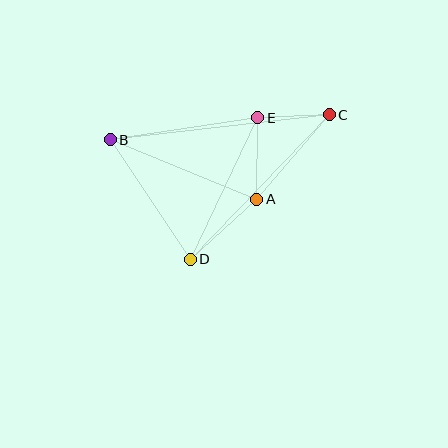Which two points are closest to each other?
Points C and E are closest to each other.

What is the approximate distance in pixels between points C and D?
The distance between C and D is approximately 200 pixels.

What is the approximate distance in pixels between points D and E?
The distance between D and E is approximately 156 pixels.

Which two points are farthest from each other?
Points B and C are farthest from each other.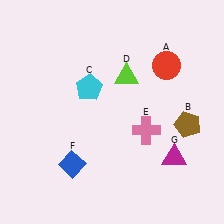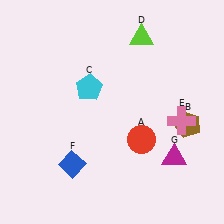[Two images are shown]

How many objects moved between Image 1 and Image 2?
3 objects moved between the two images.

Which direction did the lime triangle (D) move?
The lime triangle (D) moved up.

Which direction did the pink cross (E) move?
The pink cross (E) moved right.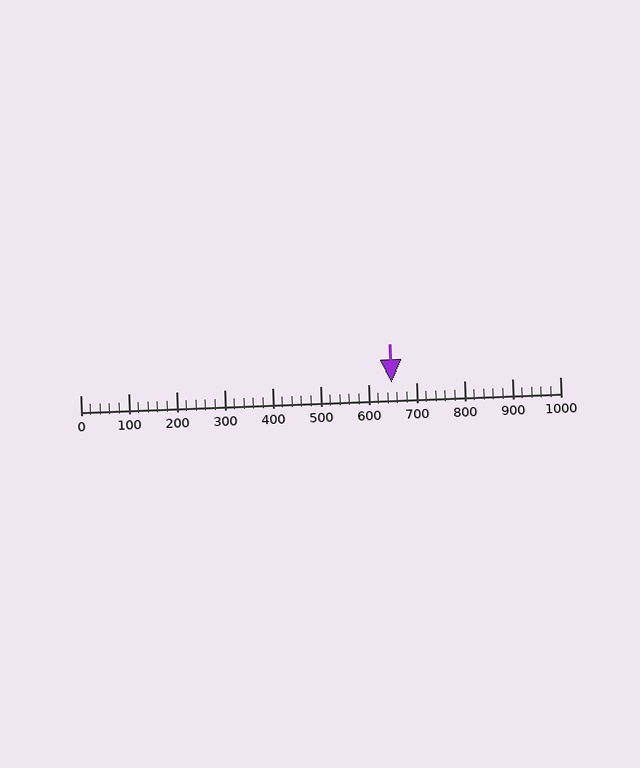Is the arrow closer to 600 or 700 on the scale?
The arrow is closer to 600.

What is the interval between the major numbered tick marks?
The major tick marks are spaced 100 units apart.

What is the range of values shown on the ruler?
The ruler shows values from 0 to 1000.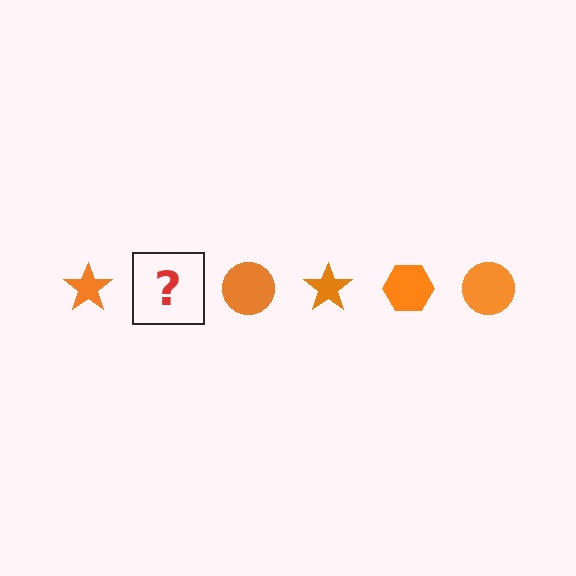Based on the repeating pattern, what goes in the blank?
The blank should be an orange hexagon.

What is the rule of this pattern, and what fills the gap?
The rule is that the pattern cycles through star, hexagon, circle shapes in orange. The gap should be filled with an orange hexagon.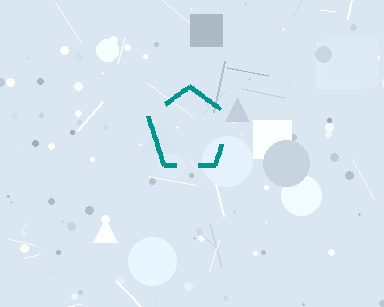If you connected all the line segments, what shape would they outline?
They would outline a pentagon.